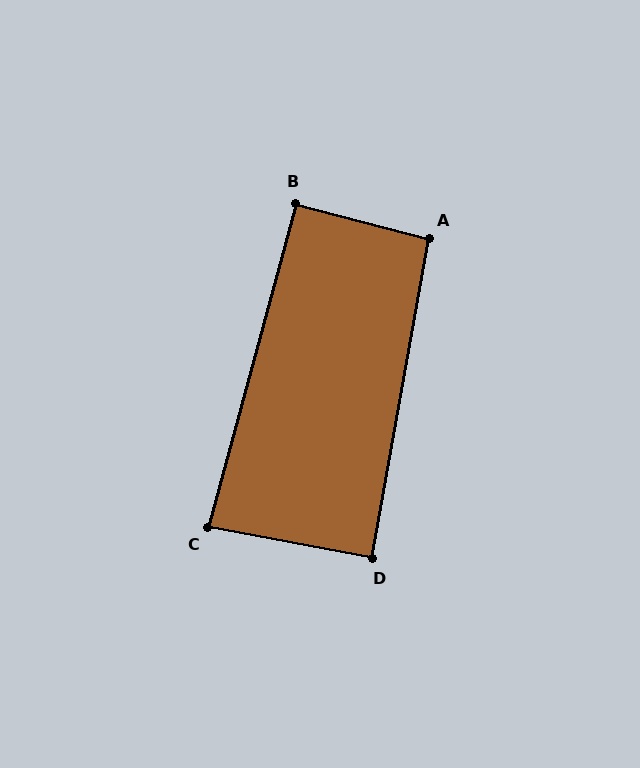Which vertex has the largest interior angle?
A, at approximately 95 degrees.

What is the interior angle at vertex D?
Approximately 89 degrees (approximately right).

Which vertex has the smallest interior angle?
C, at approximately 85 degrees.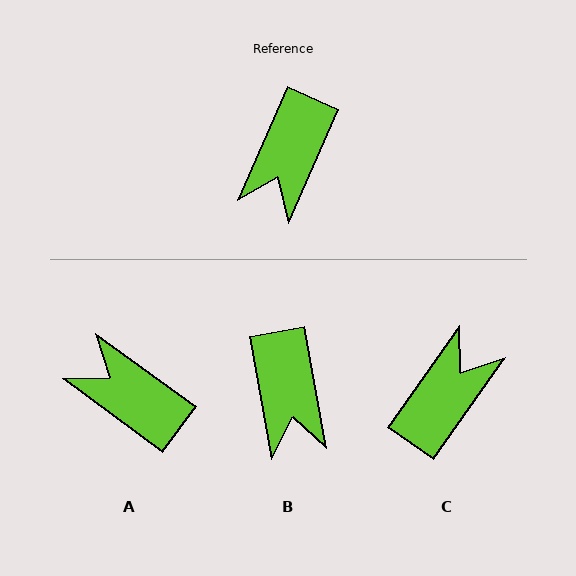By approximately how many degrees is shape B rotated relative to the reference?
Approximately 34 degrees counter-clockwise.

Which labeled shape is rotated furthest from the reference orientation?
C, about 169 degrees away.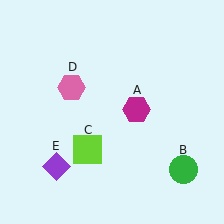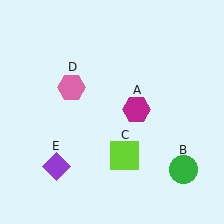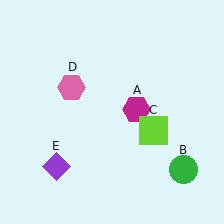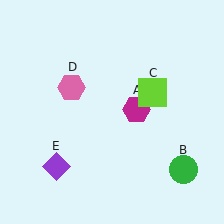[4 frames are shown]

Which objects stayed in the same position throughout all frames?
Magenta hexagon (object A) and green circle (object B) and pink hexagon (object D) and purple diamond (object E) remained stationary.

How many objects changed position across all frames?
1 object changed position: lime square (object C).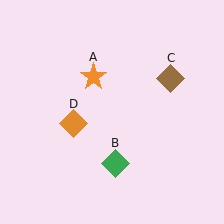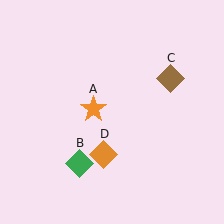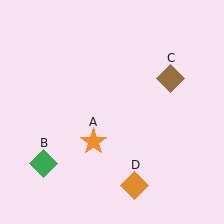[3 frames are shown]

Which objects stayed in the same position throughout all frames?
Brown diamond (object C) remained stationary.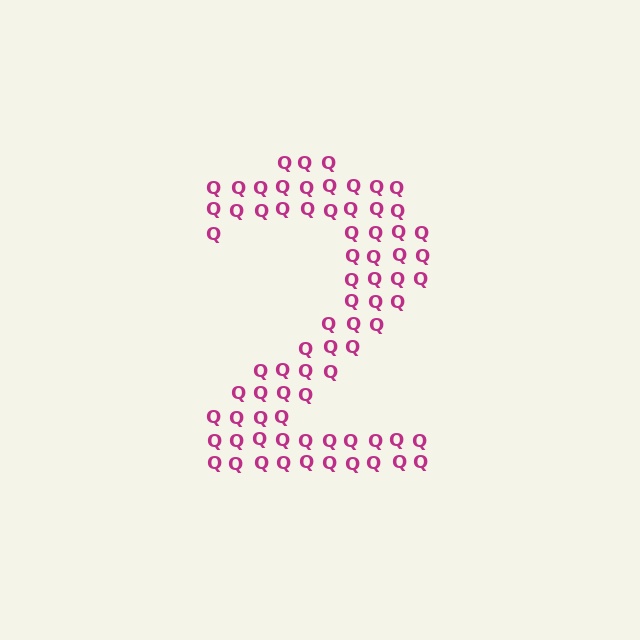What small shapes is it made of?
It is made of small letter Q's.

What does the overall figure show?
The overall figure shows the digit 2.